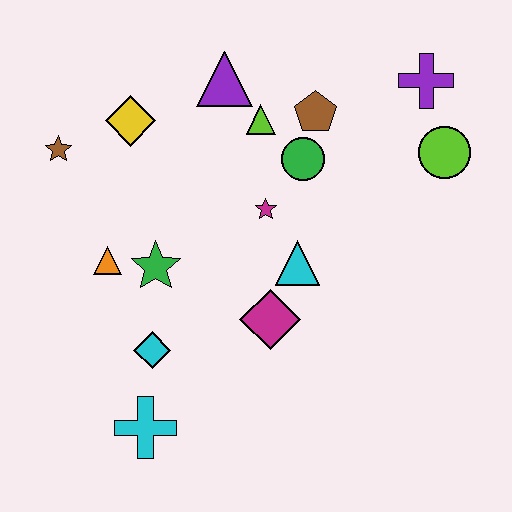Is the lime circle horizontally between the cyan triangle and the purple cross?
No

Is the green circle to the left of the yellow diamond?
No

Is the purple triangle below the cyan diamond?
No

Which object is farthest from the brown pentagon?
The cyan cross is farthest from the brown pentagon.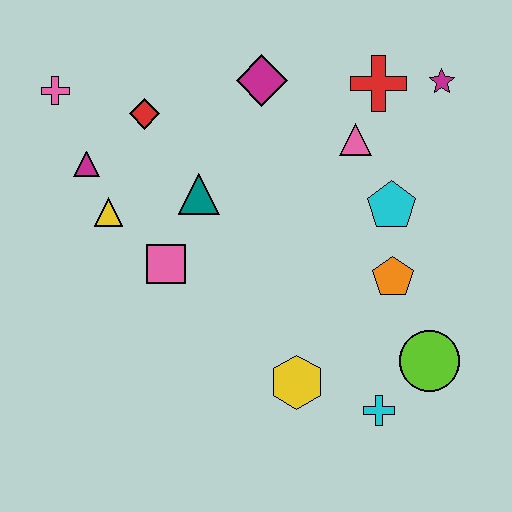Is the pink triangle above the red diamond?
No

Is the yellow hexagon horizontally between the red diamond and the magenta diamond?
No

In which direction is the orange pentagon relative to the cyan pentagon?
The orange pentagon is below the cyan pentagon.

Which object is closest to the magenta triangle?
The yellow triangle is closest to the magenta triangle.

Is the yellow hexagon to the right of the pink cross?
Yes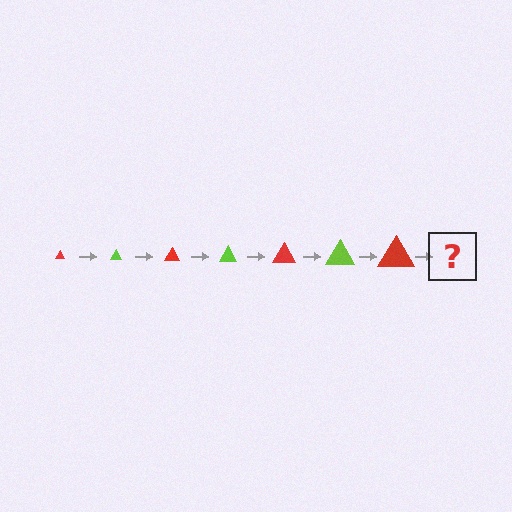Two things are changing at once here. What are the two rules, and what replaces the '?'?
The two rules are that the triangle grows larger each step and the color cycles through red and lime. The '?' should be a lime triangle, larger than the previous one.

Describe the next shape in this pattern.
It should be a lime triangle, larger than the previous one.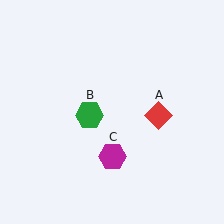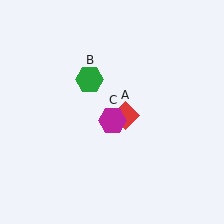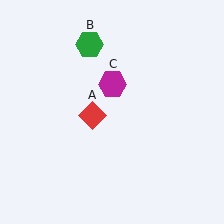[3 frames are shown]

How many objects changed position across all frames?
3 objects changed position: red diamond (object A), green hexagon (object B), magenta hexagon (object C).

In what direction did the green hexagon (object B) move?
The green hexagon (object B) moved up.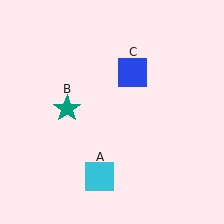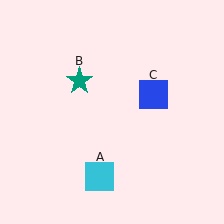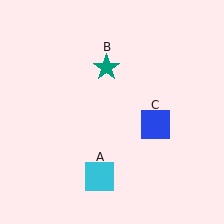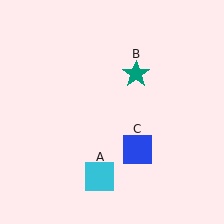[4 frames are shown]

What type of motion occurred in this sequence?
The teal star (object B), blue square (object C) rotated clockwise around the center of the scene.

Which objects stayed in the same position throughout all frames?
Cyan square (object A) remained stationary.